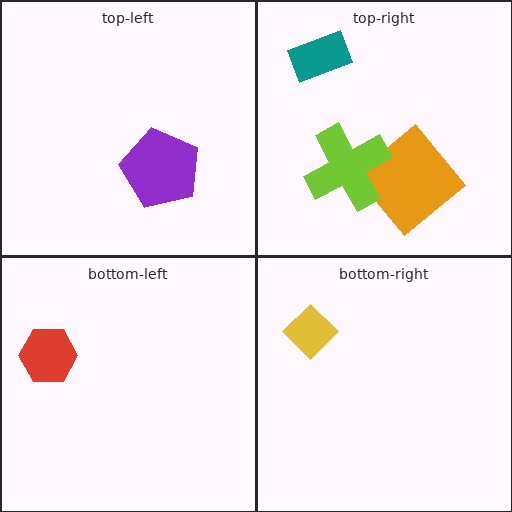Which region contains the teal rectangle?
The top-right region.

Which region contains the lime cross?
The top-right region.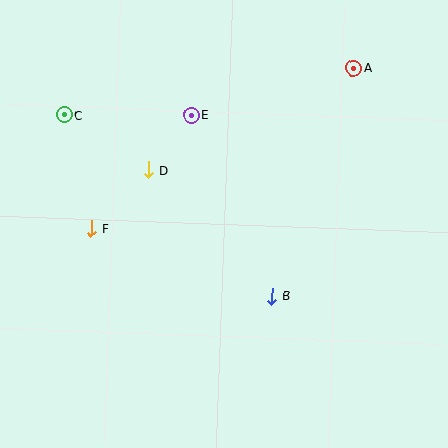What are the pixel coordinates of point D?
Point D is at (149, 170).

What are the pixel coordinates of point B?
Point B is at (272, 296).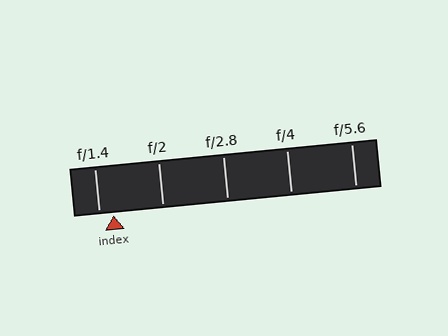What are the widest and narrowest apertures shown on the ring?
The widest aperture shown is f/1.4 and the narrowest is f/5.6.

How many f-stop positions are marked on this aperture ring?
There are 5 f-stop positions marked.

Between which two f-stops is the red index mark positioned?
The index mark is between f/1.4 and f/2.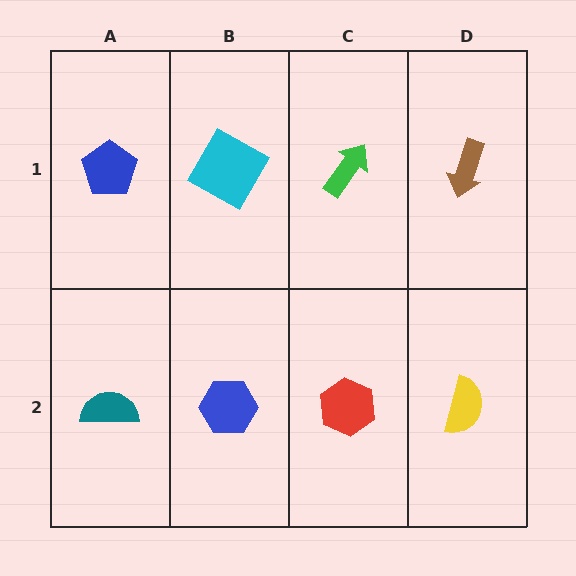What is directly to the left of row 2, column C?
A blue hexagon.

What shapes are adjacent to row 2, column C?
A green arrow (row 1, column C), a blue hexagon (row 2, column B), a yellow semicircle (row 2, column D).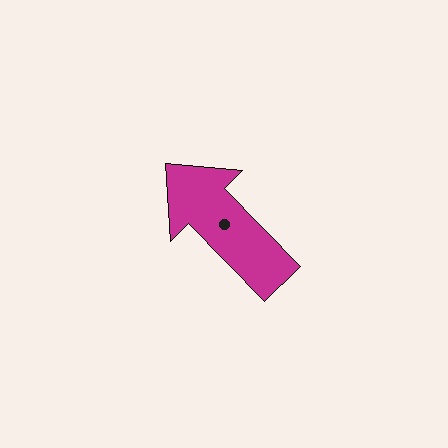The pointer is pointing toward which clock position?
Roughly 11 o'clock.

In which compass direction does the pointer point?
Northwest.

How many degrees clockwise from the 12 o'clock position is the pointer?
Approximately 316 degrees.